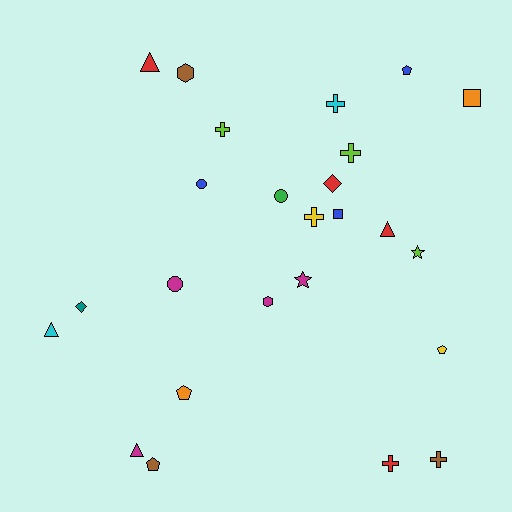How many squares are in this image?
There are 2 squares.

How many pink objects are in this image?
There are no pink objects.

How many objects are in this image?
There are 25 objects.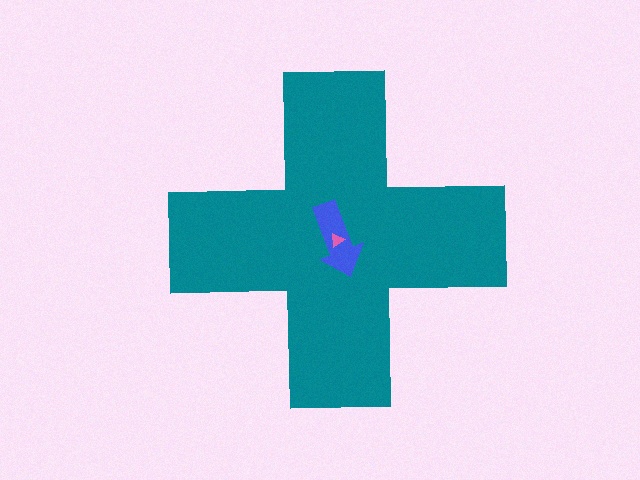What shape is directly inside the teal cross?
The blue arrow.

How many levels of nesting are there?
3.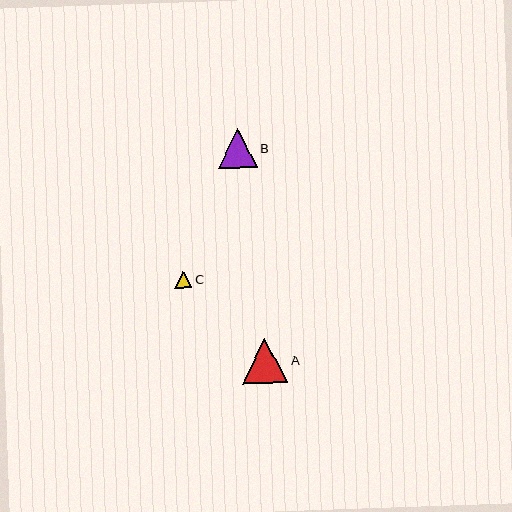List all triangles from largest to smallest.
From largest to smallest: A, B, C.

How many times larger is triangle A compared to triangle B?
Triangle A is approximately 1.1 times the size of triangle B.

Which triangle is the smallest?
Triangle C is the smallest with a size of approximately 17 pixels.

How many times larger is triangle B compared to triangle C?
Triangle B is approximately 2.3 times the size of triangle C.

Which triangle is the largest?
Triangle A is the largest with a size of approximately 45 pixels.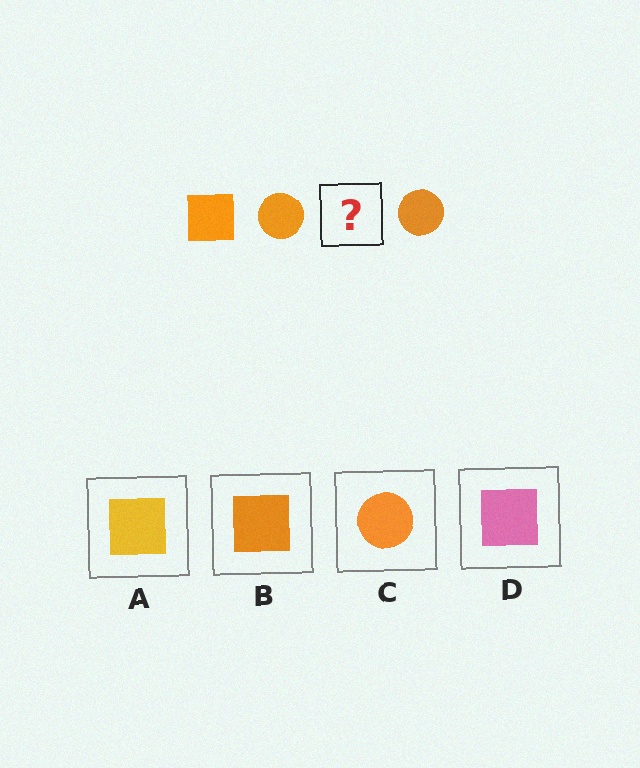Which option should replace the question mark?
Option B.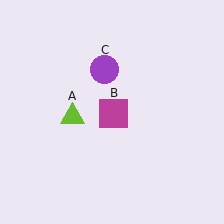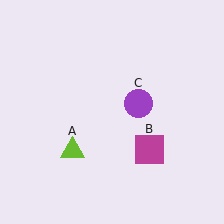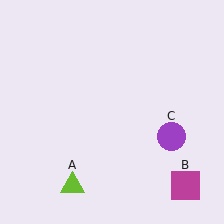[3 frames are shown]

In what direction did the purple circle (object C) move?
The purple circle (object C) moved down and to the right.